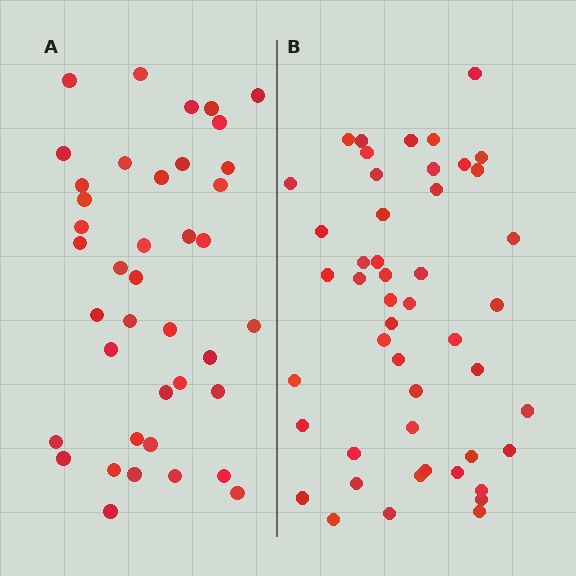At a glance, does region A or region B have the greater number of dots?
Region B (the right region) has more dots.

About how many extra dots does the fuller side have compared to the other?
Region B has roughly 8 or so more dots than region A.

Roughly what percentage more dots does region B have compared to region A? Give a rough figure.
About 20% more.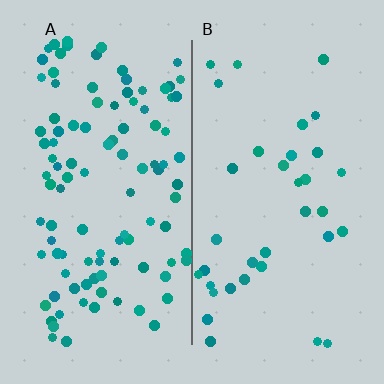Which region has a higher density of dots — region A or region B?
A (the left).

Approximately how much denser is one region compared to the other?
Approximately 3.0× — region A over region B.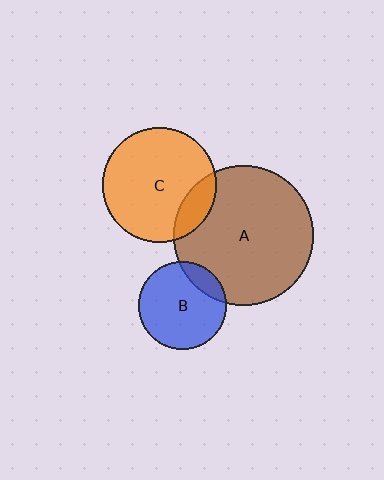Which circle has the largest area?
Circle A (brown).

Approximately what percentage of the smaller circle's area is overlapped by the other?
Approximately 15%.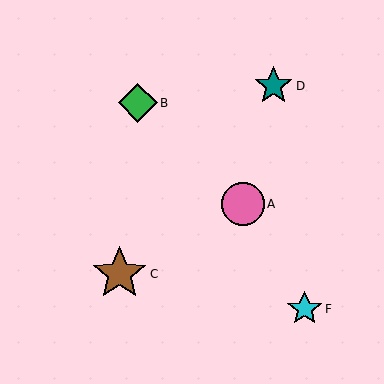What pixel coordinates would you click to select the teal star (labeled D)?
Click at (274, 86) to select the teal star D.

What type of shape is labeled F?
Shape F is a cyan star.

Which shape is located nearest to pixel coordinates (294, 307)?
The cyan star (labeled F) at (305, 309) is nearest to that location.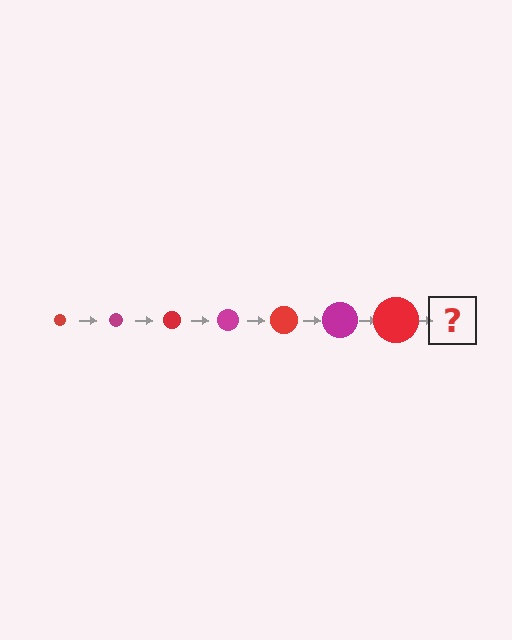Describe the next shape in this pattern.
It should be a magenta circle, larger than the previous one.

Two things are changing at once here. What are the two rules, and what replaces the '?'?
The two rules are that the circle grows larger each step and the color cycles through red and magenta. The '?' should be a magenta circle, larger than the previous one.